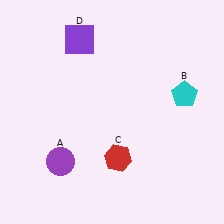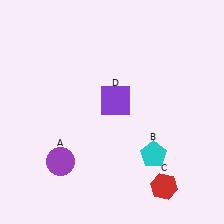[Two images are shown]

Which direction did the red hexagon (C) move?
The red hexagon (C) moved right.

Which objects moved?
The objects that moved are: the cyan pentagon (B), the red hexagon (C), the purple square (D).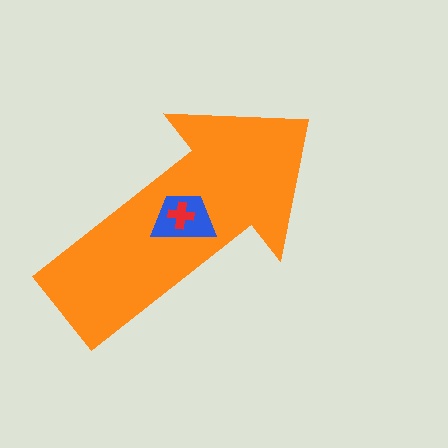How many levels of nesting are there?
3.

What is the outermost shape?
The orange arrow.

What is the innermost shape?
The red cross.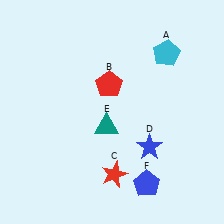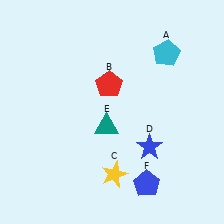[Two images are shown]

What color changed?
The star (C) changed from red in Image 1 to yellow in Image 2.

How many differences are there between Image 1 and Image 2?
There is 1 difference between the two images.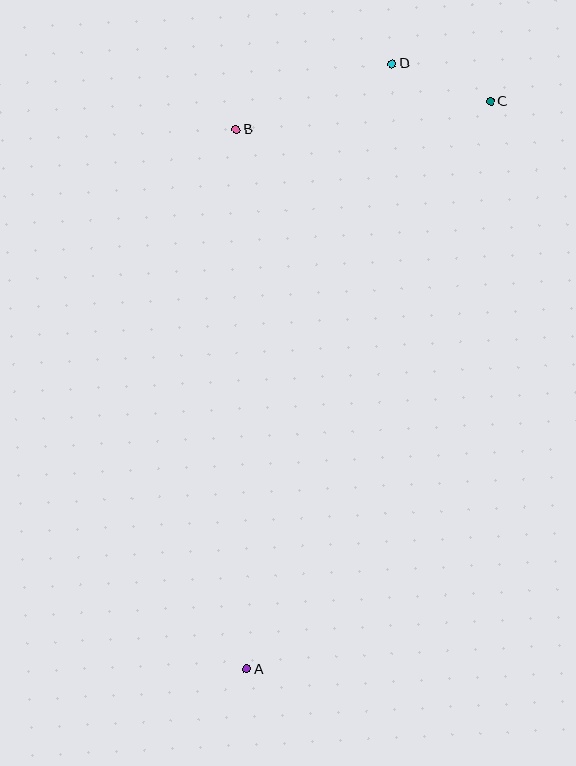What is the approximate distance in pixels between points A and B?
The distance between A and B is approximately 540 pixels.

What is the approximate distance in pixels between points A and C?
The distance between A and C is approximately 618 pixels.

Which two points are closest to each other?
Points C and D are closest to each other.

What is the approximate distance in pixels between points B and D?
The distance between B and D is approximately 169 pixels.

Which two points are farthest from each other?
Points A and D are farthest from each other.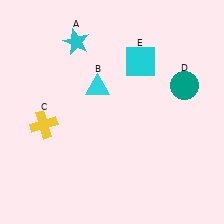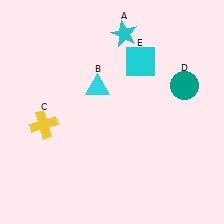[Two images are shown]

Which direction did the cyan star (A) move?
The cyan star (A) moved right.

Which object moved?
The cyan star (A) moved right.